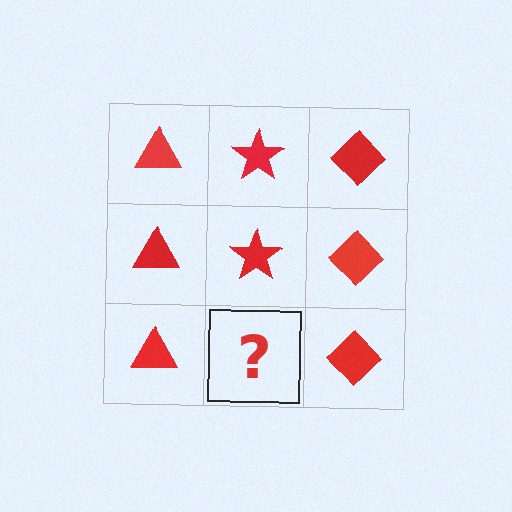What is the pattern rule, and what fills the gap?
The rule is that each column has a consistent shape. The gap should be filled with a red star.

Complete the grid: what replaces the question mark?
The question mark should be replaced with a red star.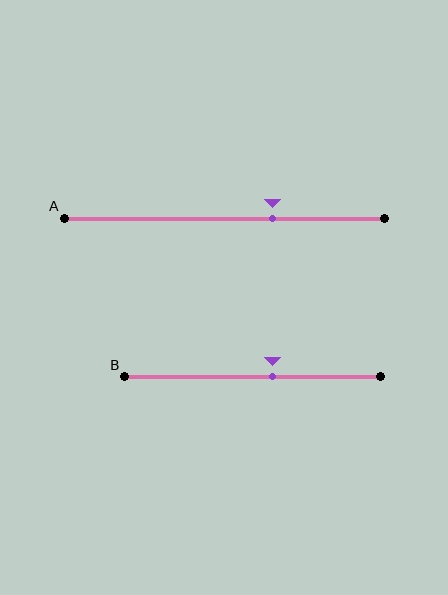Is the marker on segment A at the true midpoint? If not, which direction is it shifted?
No, the marker on segment A is shifted to the right by about 15% of the segment length.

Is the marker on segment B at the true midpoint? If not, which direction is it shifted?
No, the marker on segment B is shifted to the right by about 8% of the segment length.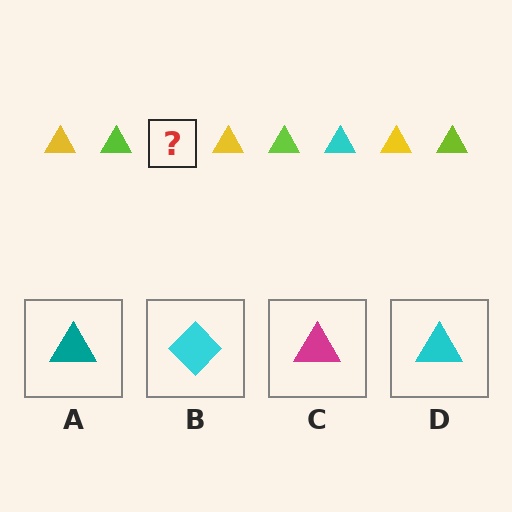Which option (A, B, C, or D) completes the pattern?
D.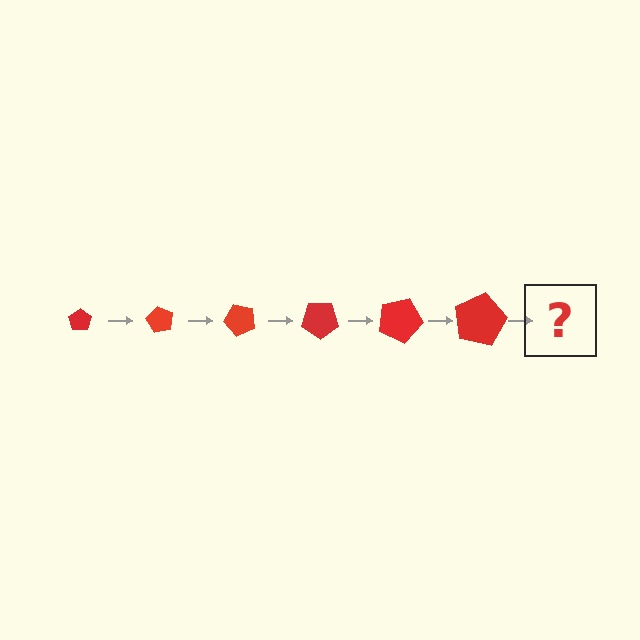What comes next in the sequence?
The next element should be a pentagon, larger than the previous one and rotated 360 degrees from the start.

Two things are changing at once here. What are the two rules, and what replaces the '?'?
The two rules are that the pentagon grows larger each step and it rotates 60 degrees each step. The '?' should be a pentagon, larger than the previous one and rotated 360 degrees from the start.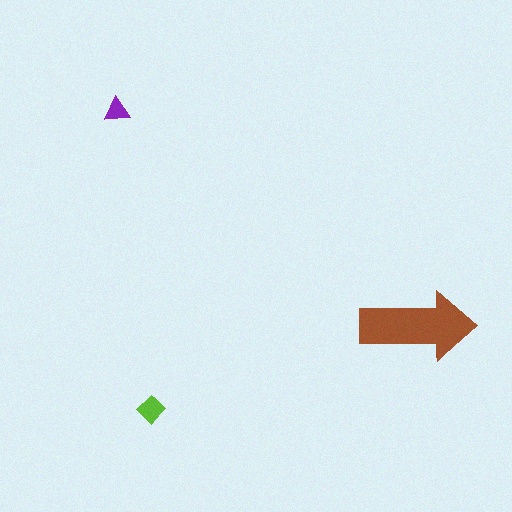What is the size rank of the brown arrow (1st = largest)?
1st.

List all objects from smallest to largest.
The purple triangle, the lime diamond, the brown arrow.